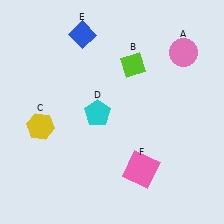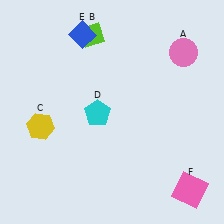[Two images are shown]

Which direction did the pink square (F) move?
The pink square (F) moved right.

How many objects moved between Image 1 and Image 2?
2 objects moved between the two images.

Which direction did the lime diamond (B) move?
The lime diamond (B) moved left.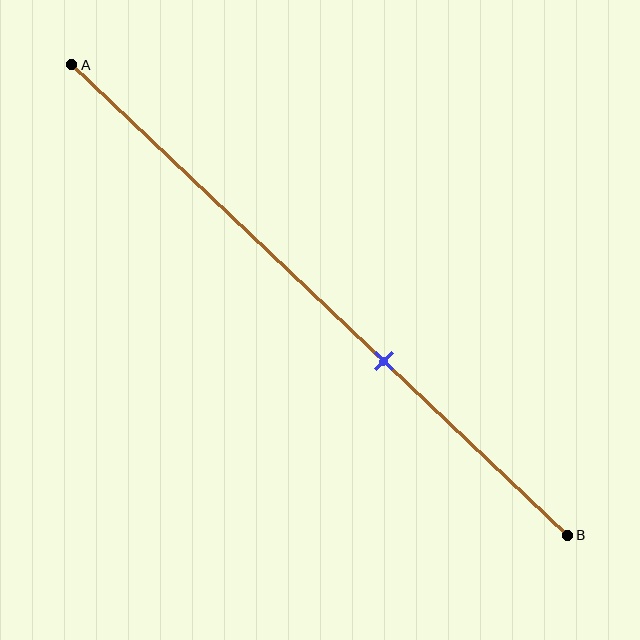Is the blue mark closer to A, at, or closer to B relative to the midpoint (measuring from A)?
The blue mark is closer to point B than the midpoint of segment AB.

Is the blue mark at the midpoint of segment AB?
No, the mark is at about 65% from A, not at the 50% midpoint.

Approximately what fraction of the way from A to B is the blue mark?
The blue mark is approximately 65% of the way from A to B.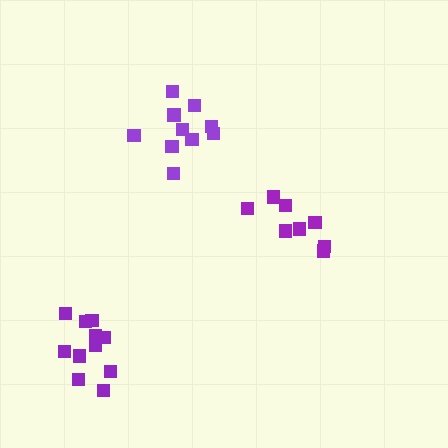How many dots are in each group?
Group 1: 11 dots, Group 2: 8 dots, Group 3: 10 dots (29 total).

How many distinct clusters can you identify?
There are 3 distinct clusters.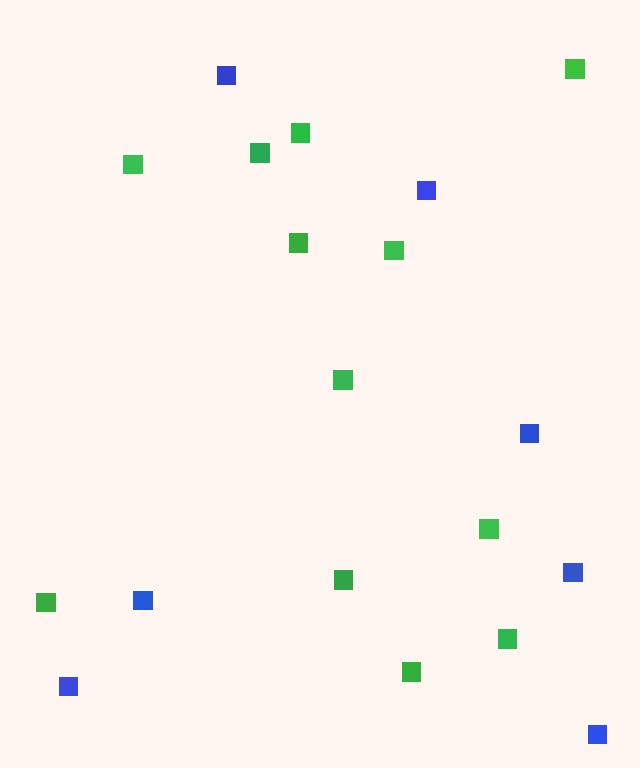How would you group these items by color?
There are 2 groups: one group of blue squares (7) and one group of green squares (12).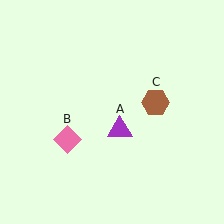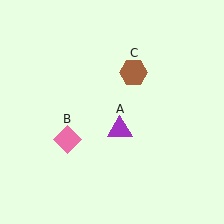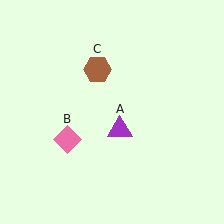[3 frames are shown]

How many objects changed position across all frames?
1 object changed position: brown hexagon (object C).